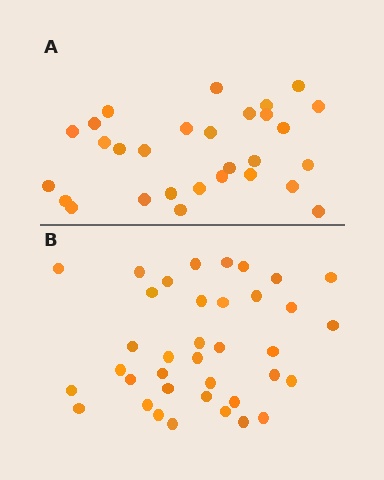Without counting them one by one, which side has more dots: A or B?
Region B (the bottom region) has more dots.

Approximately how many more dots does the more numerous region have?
Region B has roughly 8 or so more dots than region A.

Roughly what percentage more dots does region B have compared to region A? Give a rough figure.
About 30% more.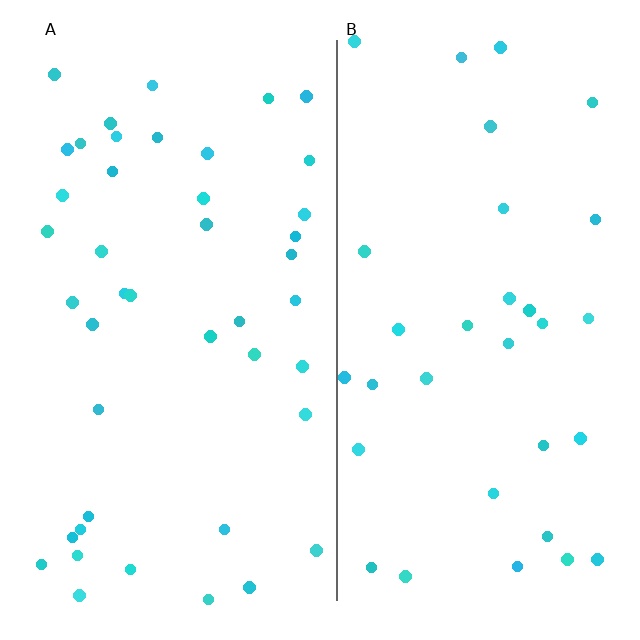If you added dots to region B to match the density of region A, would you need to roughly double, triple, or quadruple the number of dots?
Approximately double.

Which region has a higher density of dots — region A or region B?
A (the left).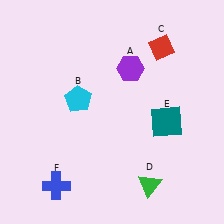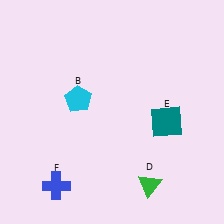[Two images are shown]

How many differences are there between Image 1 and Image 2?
There are 2 differences between the two images.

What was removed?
The purple hexagon (A), the red diamond (C) were removed in Image 2.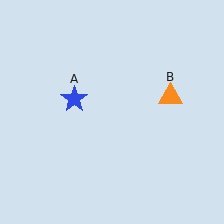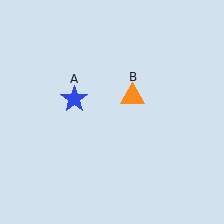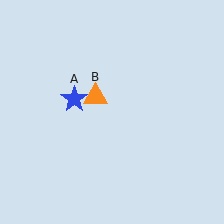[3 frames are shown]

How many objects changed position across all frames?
1 object changed position: orange triangle (object B).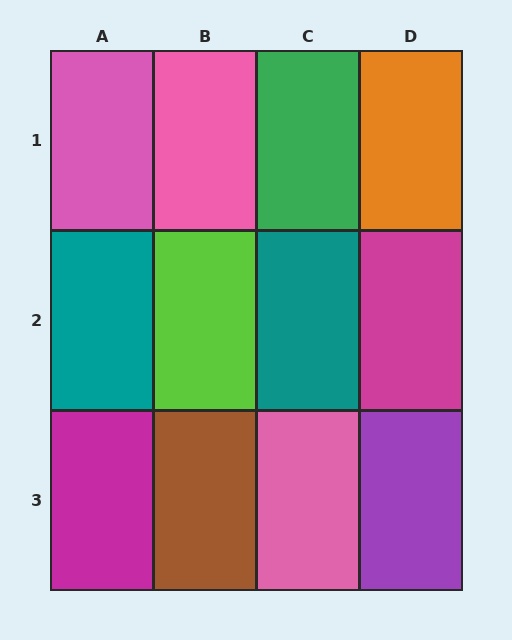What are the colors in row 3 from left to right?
Magenta, brown, pink, purple.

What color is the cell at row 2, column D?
Magenta.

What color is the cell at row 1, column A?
Pink.